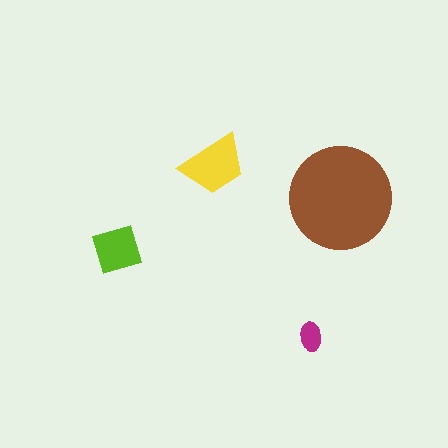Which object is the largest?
The brown circle.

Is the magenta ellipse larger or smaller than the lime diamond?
Smaller.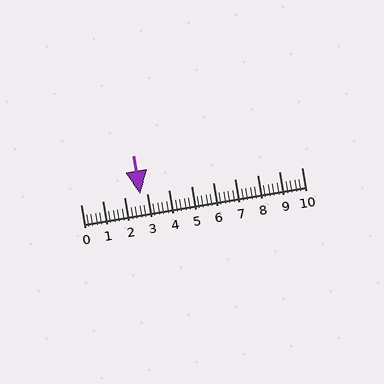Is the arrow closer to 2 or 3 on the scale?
The arrow is closer to 3.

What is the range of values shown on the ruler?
The ruler shows values from 0 to 10.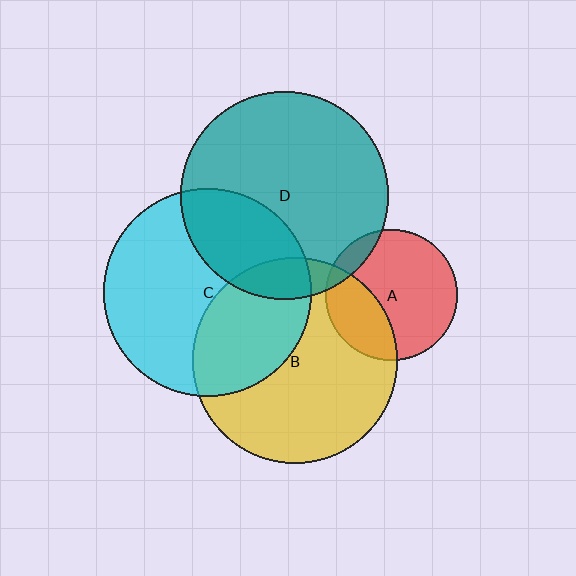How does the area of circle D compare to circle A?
Approximately 2.5 times.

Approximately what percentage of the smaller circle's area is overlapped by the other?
Approximately 10%.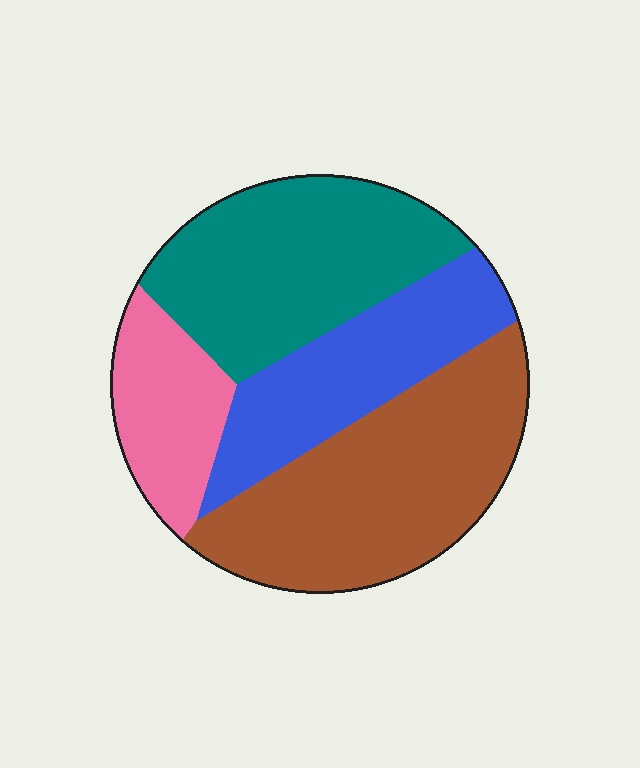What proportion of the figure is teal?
Teal covers roughly 30% of the figure.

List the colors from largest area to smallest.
From largest to smallest: brown, teal, blue, pink.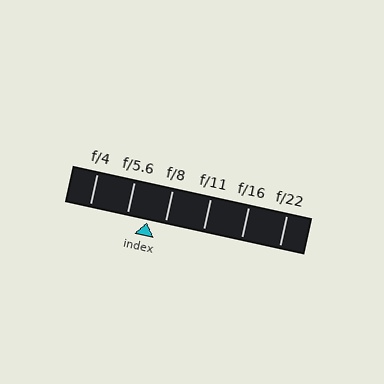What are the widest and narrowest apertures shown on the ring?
The widest aperture shown is f/4 and the narrowest is f/22.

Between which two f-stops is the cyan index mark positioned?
The index mark is between f/5.6 and f/8.